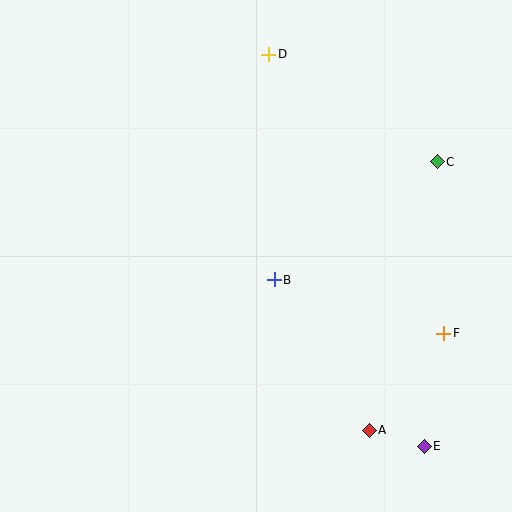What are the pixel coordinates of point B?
Point B is at (274, 280).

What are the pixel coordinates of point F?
Point F is at (444, 333).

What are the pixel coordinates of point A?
Point A is at (369, 430).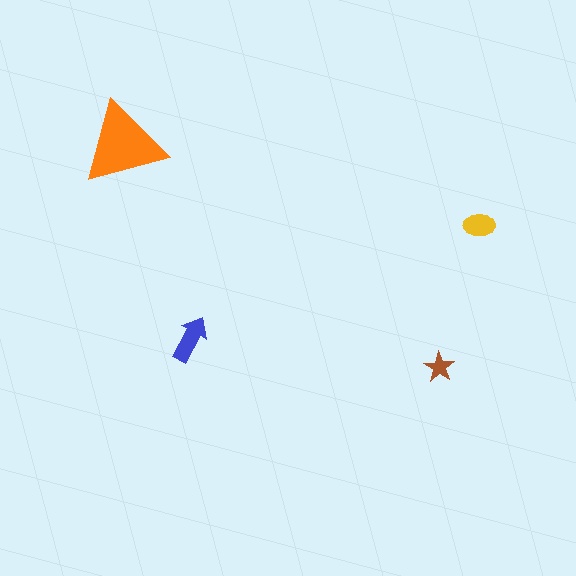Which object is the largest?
The orange triangle.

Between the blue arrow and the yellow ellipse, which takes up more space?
The blue arrow.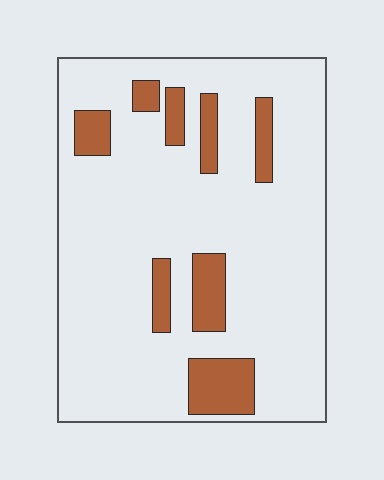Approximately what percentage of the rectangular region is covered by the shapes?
Approximately 15%.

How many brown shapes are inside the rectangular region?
8.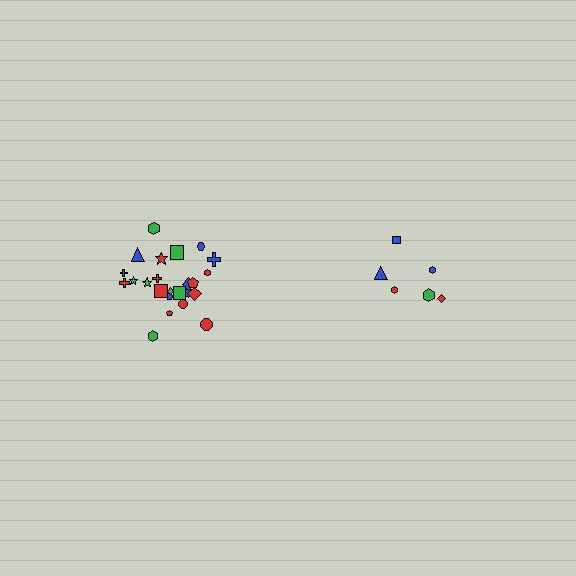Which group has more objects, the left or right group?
The left group.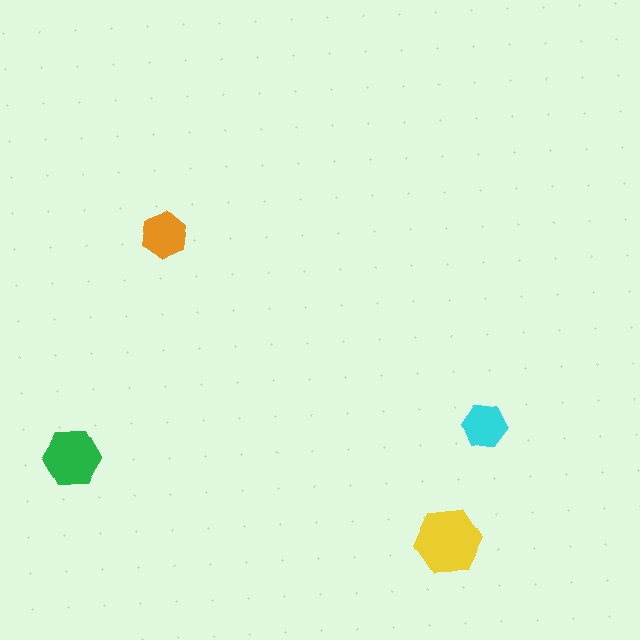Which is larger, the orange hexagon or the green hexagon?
The green one.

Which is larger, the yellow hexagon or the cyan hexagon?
The yellow one.